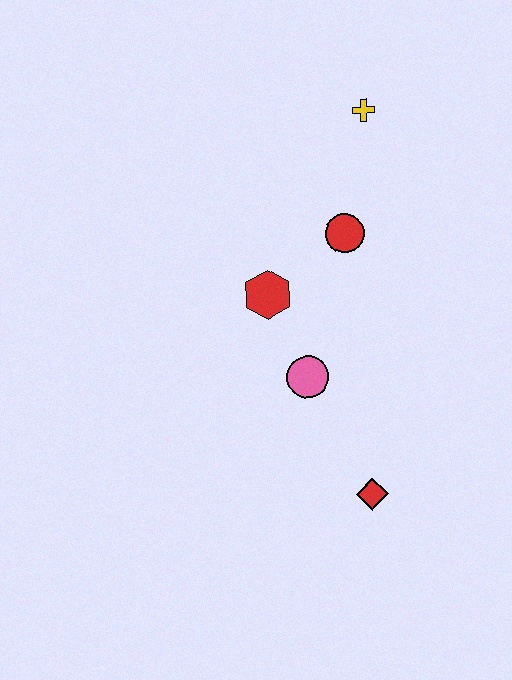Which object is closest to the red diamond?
The pink circle is closest to the red diamond.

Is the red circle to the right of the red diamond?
No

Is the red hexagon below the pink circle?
No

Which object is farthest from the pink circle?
The yellow cross is farthest from the pink circle.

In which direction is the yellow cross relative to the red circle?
The yellow cross is above the red circle.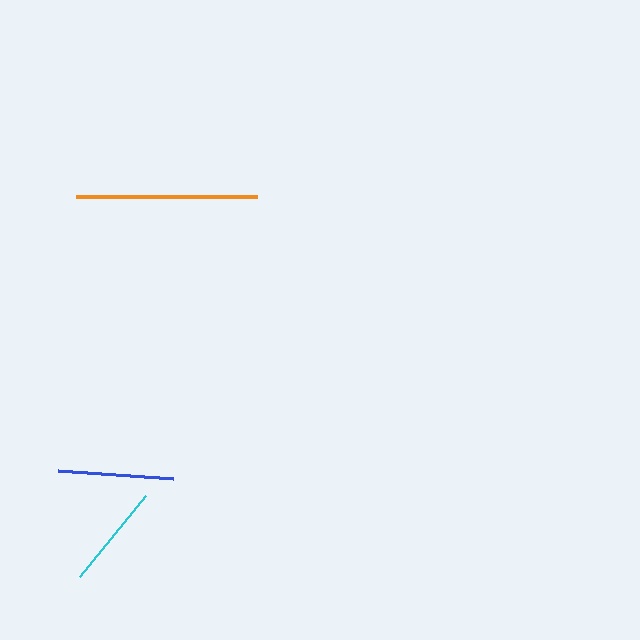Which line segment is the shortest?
The cyan line is the shortest at approximately 103 pixels.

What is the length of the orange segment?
The orange segment is approximately 181 pixels long.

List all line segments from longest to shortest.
From longest to shortest: orange, blue, cyan.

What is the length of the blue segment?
The blue segment is approximately 115 pixels long.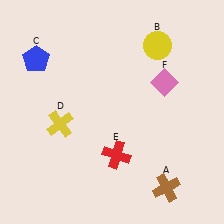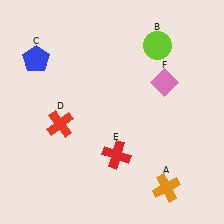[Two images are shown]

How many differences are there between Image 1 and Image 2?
There are 3 differences between the two images.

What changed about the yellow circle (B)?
In Image 1, B is yellow. In Image 2, it changed to lime.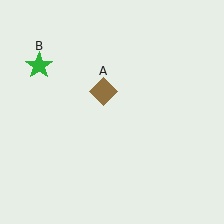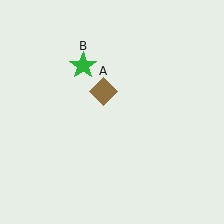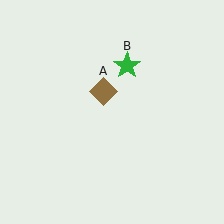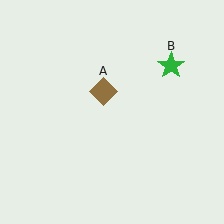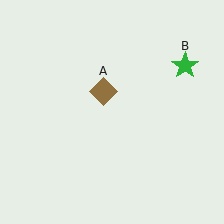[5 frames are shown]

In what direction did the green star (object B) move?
The green star (object B) moved right.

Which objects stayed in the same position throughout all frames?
Brown diamond (object A) remained stationary.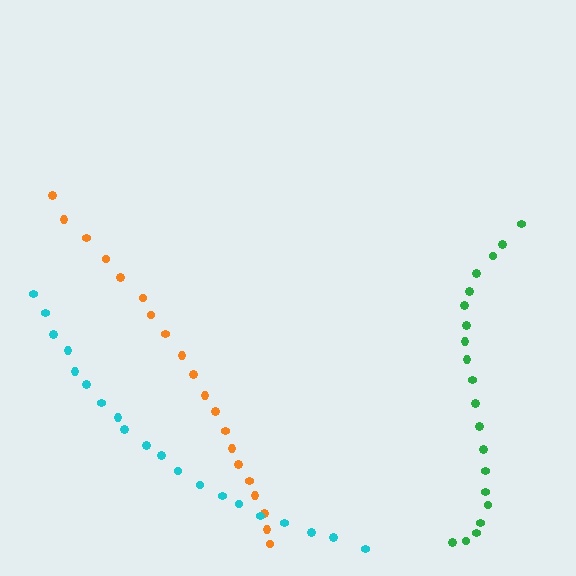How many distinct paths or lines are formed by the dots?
There are 3 distinct paths.